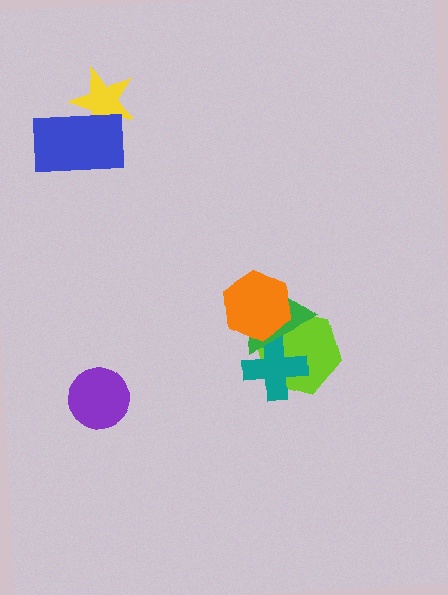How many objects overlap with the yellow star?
1 object overlaps with the yellow star.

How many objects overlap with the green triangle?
3 objects overlap with the green triangle.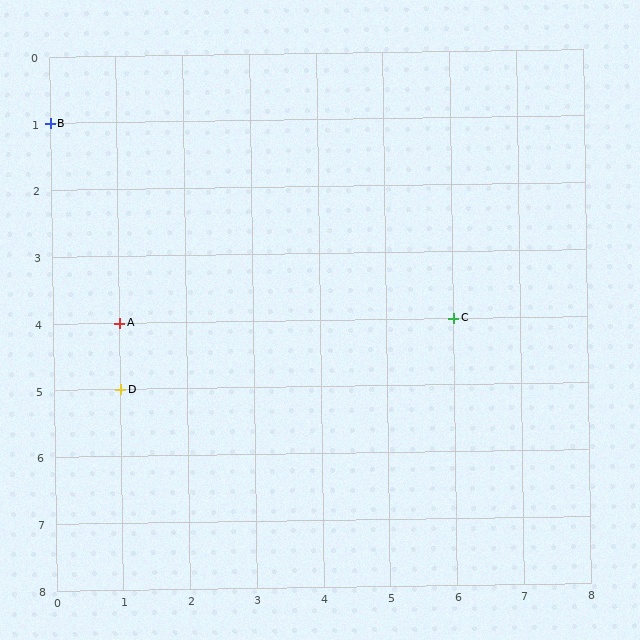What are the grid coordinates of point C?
Point C is at grid coordinates (6, 4).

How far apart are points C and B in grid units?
Points C and B are 6 columns and 3 rows apart (about 6.7 grid units diagonally).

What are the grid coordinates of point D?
Point D is at grid coordinates (1, 5).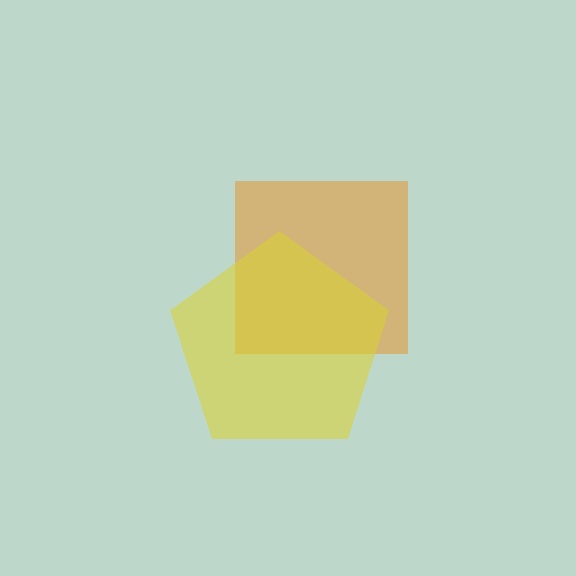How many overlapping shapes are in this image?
There are 2 overlapping shapes in the image.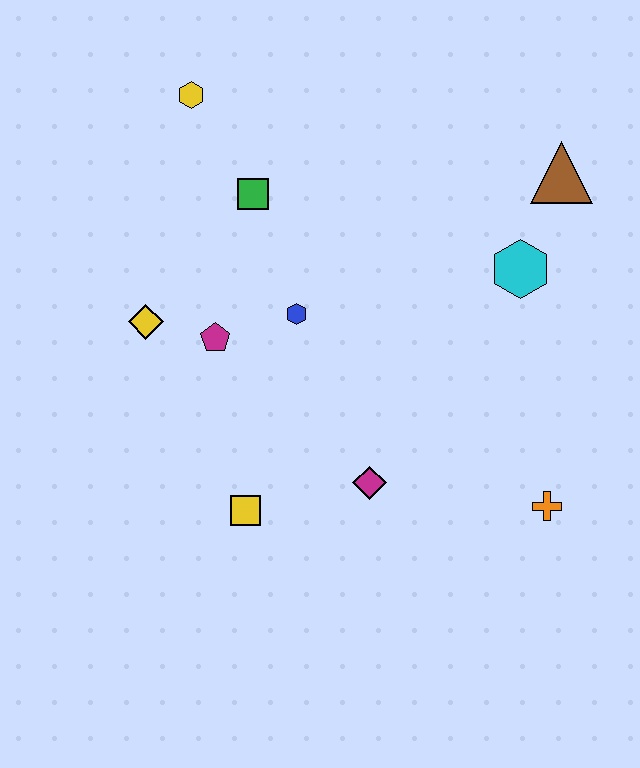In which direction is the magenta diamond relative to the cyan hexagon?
The magenta diamond is below the cyan hexagon.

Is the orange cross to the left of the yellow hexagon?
No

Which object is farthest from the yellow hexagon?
The orange cross is farthest from the yellow hexagon.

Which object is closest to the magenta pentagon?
The yellow diamond is closest to the magenta pentagon.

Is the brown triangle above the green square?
Yes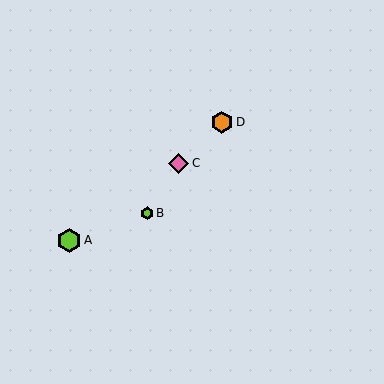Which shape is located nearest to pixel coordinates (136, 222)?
The lime hexagon (labeled B) at (147, 213) is nearest to that location.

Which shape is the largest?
The lime hexagon (labeled A) is the largest.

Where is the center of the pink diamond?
The center of the pink diamond is at (179, 163).